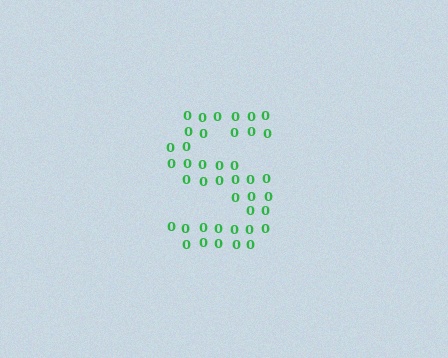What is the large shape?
The large shape is the letter S.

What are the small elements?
The small elements are digit 0's.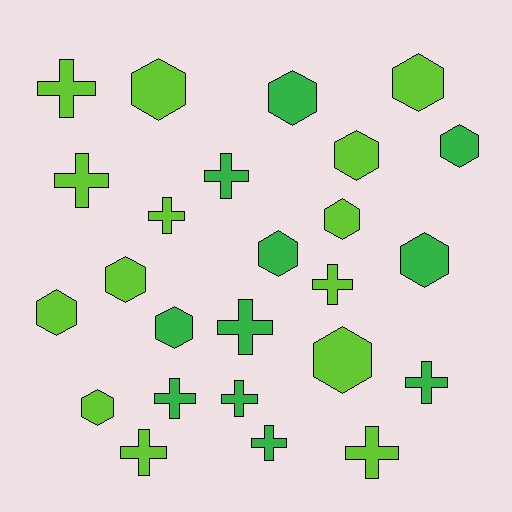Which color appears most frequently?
Lime, with 14 objects.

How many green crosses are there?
There are 6 green crosses.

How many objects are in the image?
There are 25 objects.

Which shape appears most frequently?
Hexagon, with 13 objects.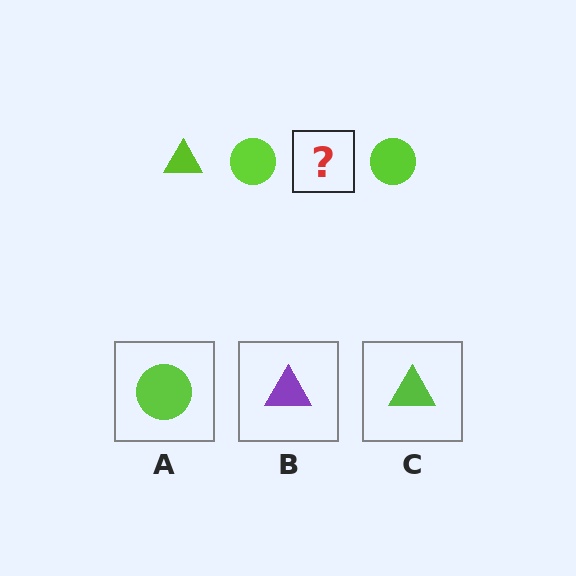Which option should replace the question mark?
Option C.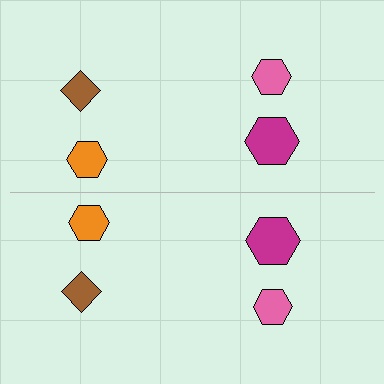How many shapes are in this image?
There are 8 shapes in this image.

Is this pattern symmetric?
Yes, this pattern has bilateral (reflection) symmetry.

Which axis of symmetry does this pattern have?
The pattern has a horizontal axis of symmetry running through the center of the image.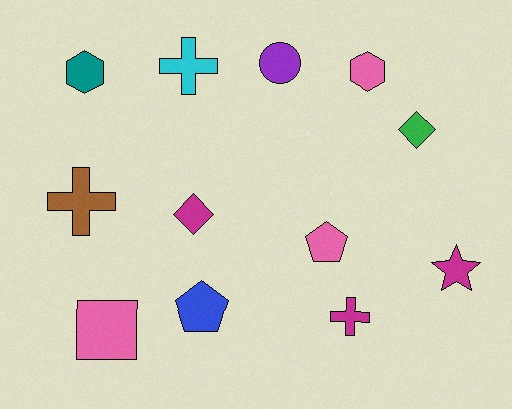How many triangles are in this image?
There are no triangles.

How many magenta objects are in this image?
There are 3 magenta objects.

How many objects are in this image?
There are 12 objects.